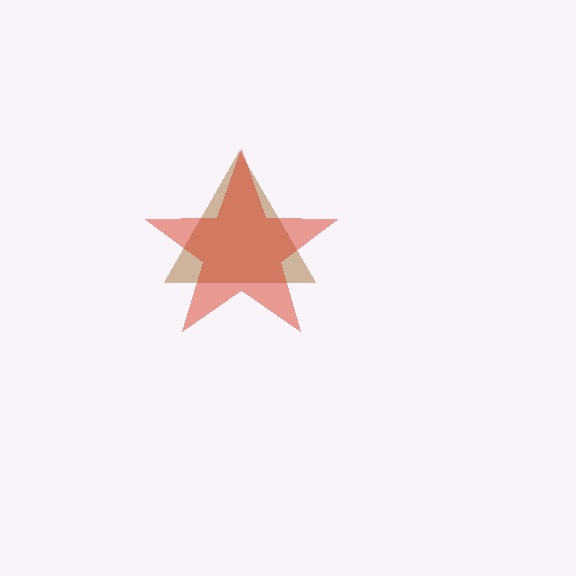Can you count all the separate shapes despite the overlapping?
Yes, there are 2 separate shapes.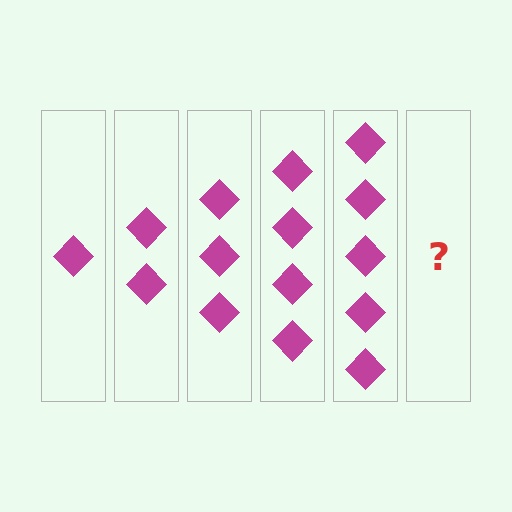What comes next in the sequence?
The next element should be 6 diamonds.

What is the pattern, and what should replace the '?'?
The pattern is that each step adds one more diamond. The '?' should be 6 diamonds.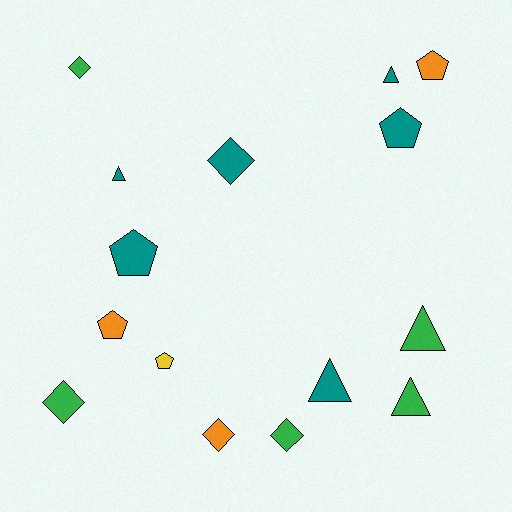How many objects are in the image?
There are 15 objects.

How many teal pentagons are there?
There are 2 teal pentagons.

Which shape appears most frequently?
Pentagon, with 5 objects.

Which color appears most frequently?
Teal, with 6 objects.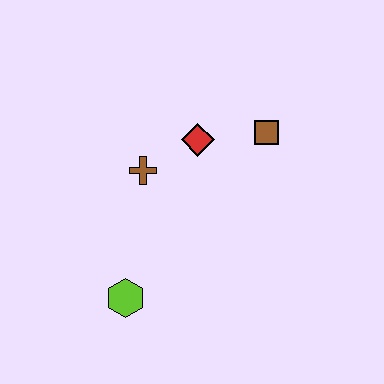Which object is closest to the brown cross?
The red diamond is closest to the brown cross.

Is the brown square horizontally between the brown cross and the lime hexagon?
No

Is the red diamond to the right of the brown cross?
Yes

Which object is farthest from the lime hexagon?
The brown square is farthest from the lime hexagon.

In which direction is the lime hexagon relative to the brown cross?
The lime hexagon is below the brown cross.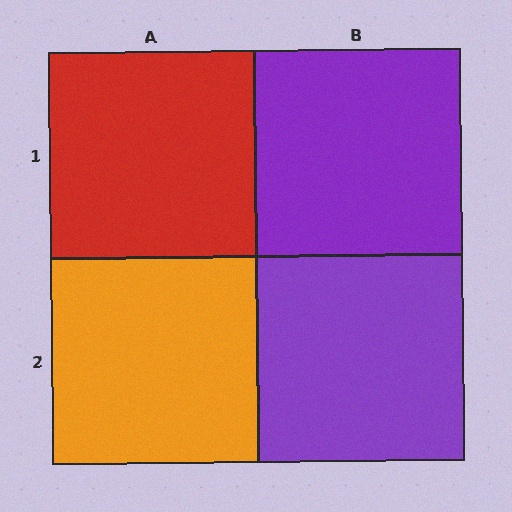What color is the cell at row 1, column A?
Red.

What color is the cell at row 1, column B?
Purple.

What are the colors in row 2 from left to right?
Orange, purple.